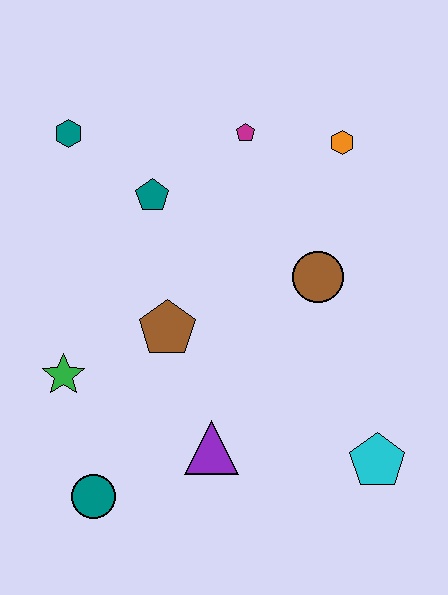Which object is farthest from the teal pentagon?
The cyan pentagon is farthest from the teal pentagon.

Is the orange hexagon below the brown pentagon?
No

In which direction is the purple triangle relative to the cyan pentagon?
The purple triangle is to the left of the cyan pentagon.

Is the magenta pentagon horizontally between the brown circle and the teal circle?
Yes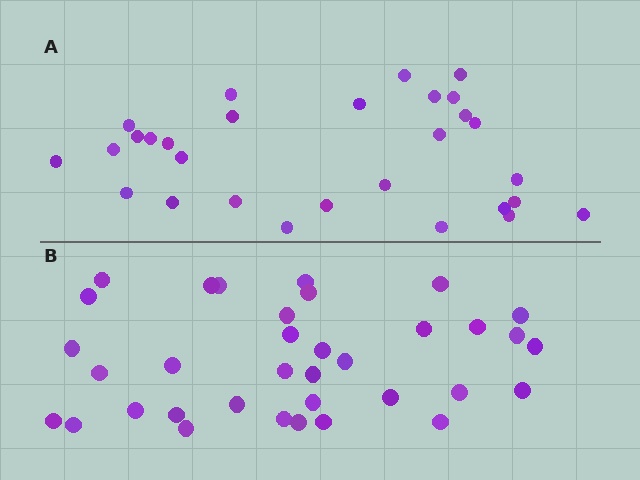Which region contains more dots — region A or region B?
Region B (the bottom region) has more dots.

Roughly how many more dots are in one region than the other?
Region B has about 6 more dots than region A.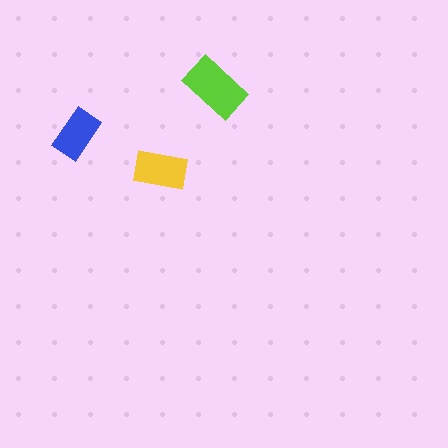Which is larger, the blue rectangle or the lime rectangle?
The lime one.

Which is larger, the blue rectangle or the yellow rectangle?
The yellow one.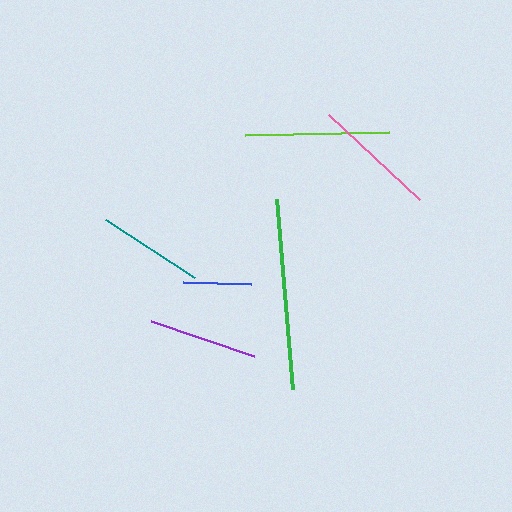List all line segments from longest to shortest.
From longest to shortest: green, lime, pink, purple, teal, blue.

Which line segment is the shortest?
The blue line is the shortest at approximately 67 pixels.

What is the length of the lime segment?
The lime segment is approximately 144 pixels long.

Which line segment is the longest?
The green line is the longest at approximately 190 pixels.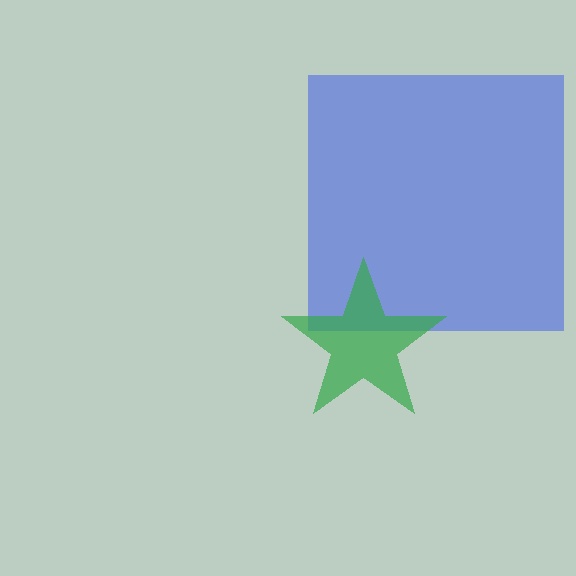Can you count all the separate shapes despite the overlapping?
Yes, there are 2 separate shapes.